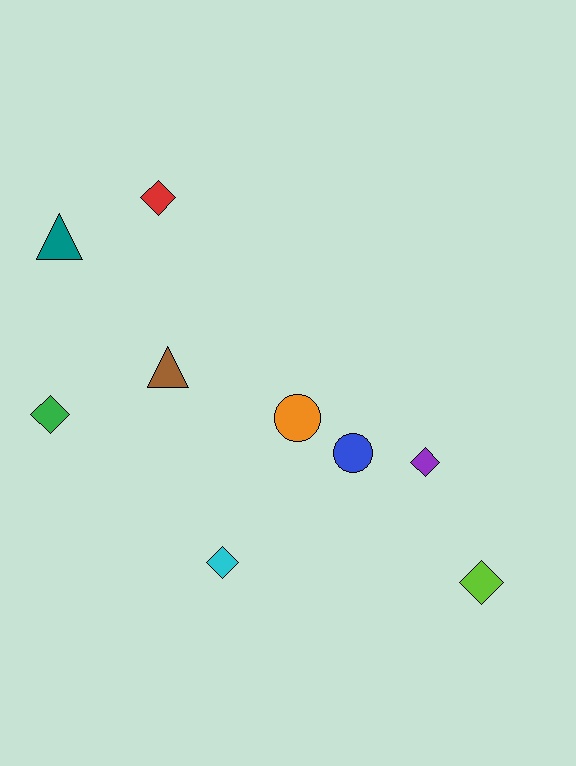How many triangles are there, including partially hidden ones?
There are 2 triangles.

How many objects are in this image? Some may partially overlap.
There are 9 objects.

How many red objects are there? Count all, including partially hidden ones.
There is 1 red object.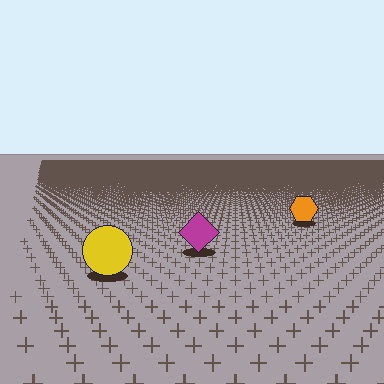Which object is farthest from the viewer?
The orange hexagon is farthest from the viewer. It appears smaller and the ground texture around it is denser.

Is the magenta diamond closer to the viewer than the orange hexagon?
Yes. The magenta diamond is closer — you can tell from the texture gradient: the ground texture is coarser near it.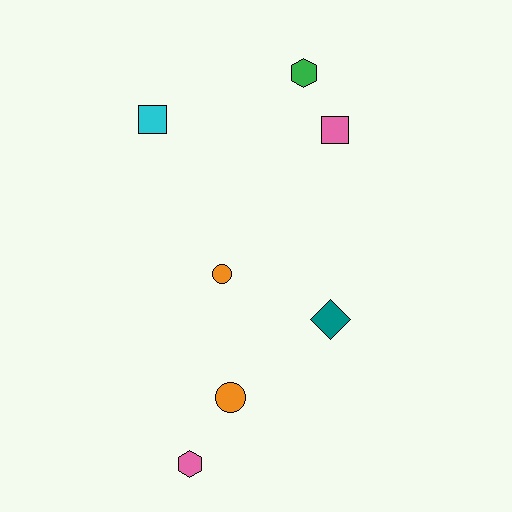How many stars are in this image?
There are no stars.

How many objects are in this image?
There are 7 objects.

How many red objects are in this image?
There are no red objects.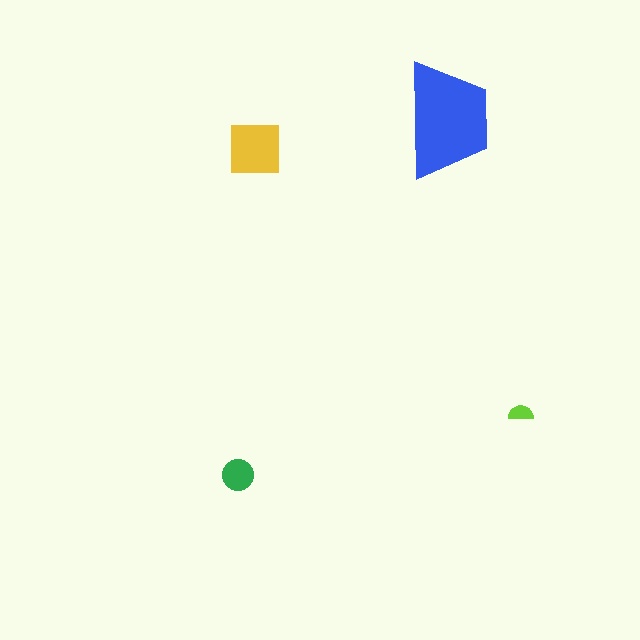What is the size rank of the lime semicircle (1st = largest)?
4th.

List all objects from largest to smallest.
The blue trapezoid, the yellow square, the green circle, the lime semicircle.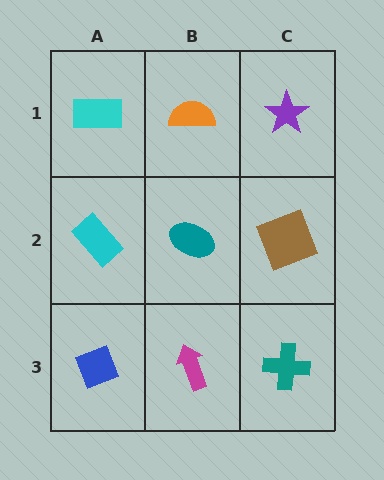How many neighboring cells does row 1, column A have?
2.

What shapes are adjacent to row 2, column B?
An orange semicircle (row 1, column B), a magenta arrow (row 3, column B), a cyan rectangle (row 2, column A), a brown square (row 2, column C).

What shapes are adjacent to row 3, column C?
A brown square (row 2, column C), a magenta arrow (row 3, column B).